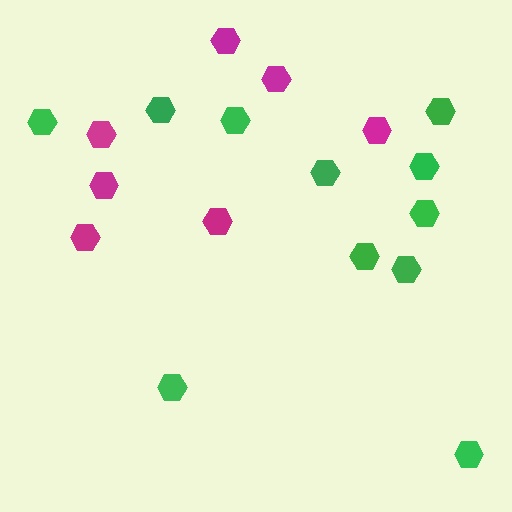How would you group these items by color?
There are 2 groups: one group of magenta hexagons (7) and one group of green hexagons (11).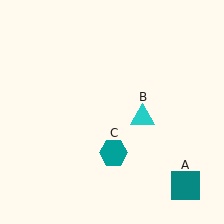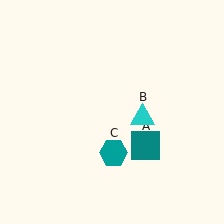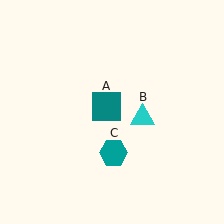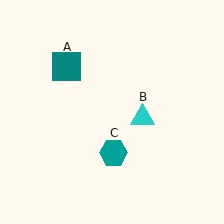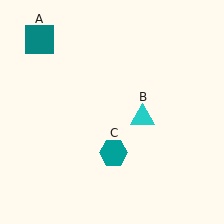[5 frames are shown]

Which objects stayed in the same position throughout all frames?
Cyan triangle (object B) and teal hexagon (object C) remained stationary.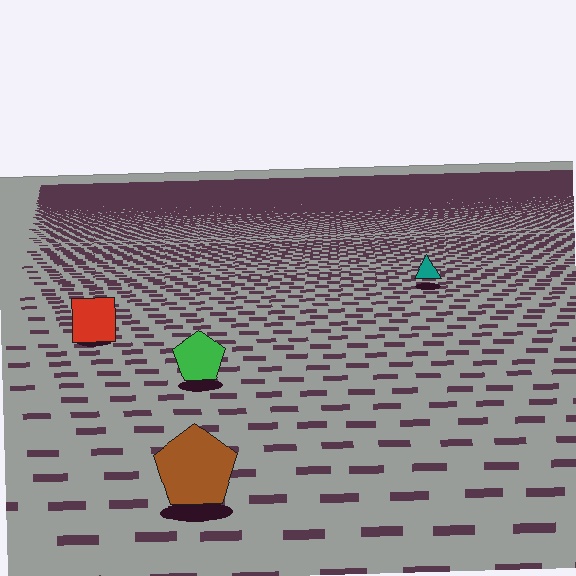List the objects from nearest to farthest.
From nearest to farthest: the brown pentagon, the green pentagon, the red square, the teal triangle.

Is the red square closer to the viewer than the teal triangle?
Yes. The red square is closer — you can tell from the texture gradient: the ground texture is coarser near it.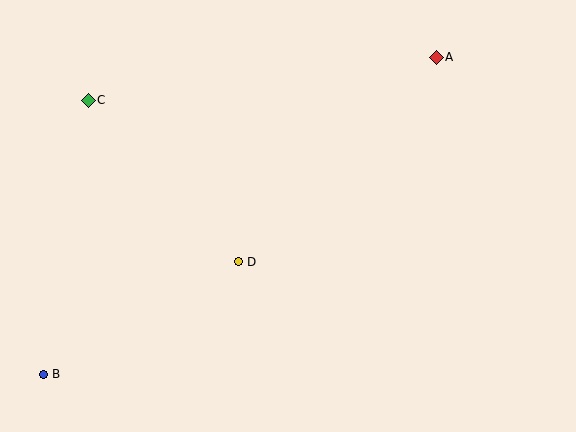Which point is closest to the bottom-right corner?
Point D is closest to the bottom-right corner.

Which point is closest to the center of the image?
Point D at (238, 262) is closest to the center.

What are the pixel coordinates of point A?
Point A is at (436, 57).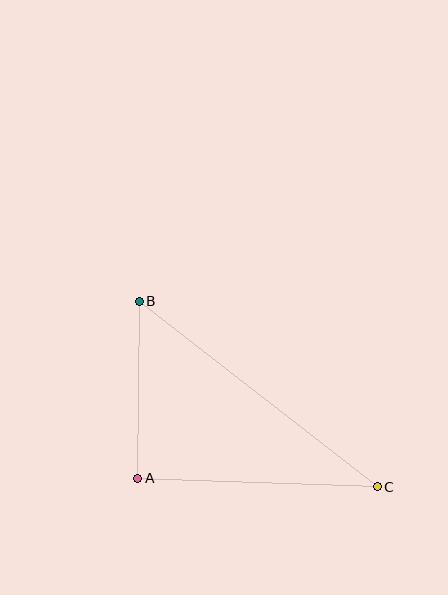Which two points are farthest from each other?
Points B and C are farthest from each other.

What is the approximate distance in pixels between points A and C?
The distance between A and C is approximately 240 pixels.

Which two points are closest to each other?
Points A and B are closest to each other.